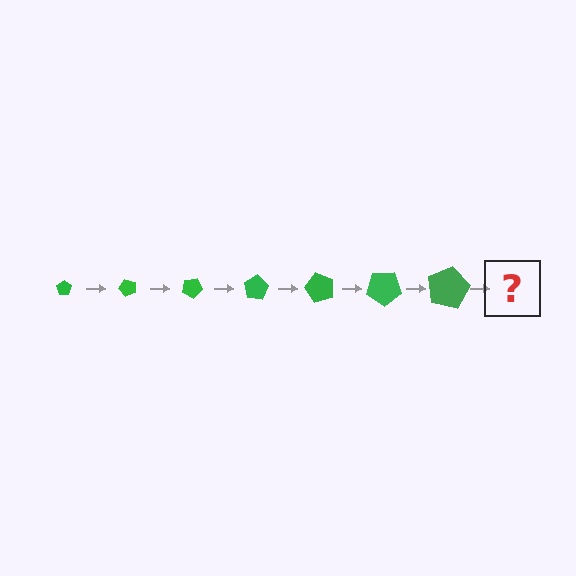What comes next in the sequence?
The next element should be a pentagon, larger than the previous one and rotated 350 degrees from the start.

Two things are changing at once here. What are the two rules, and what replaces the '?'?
The two rules are that the pentagon grows larger each step and it rotates 50 degrees each step. The '?' should be a pentagon, larger than the previous one and rotated 350 degrees from the start.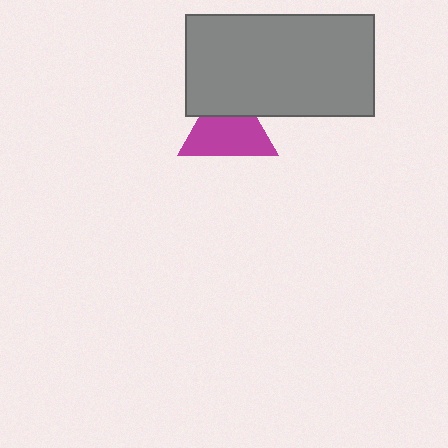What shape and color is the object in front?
The object in front is a gray rectangle.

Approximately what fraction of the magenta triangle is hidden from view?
Roughly 33% of the magenta triangle is hidden behind the gray rectangle.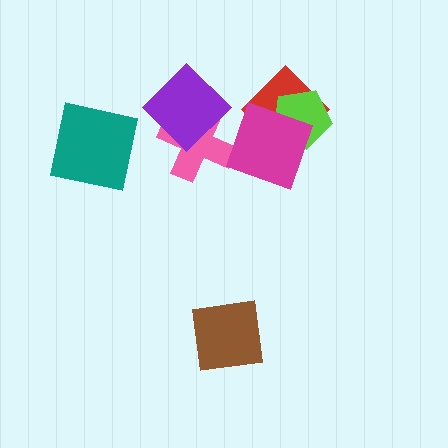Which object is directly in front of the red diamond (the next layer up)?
The lime pentagon is directly in front of the red diamond.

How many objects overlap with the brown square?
0 objects overlap with the brown square.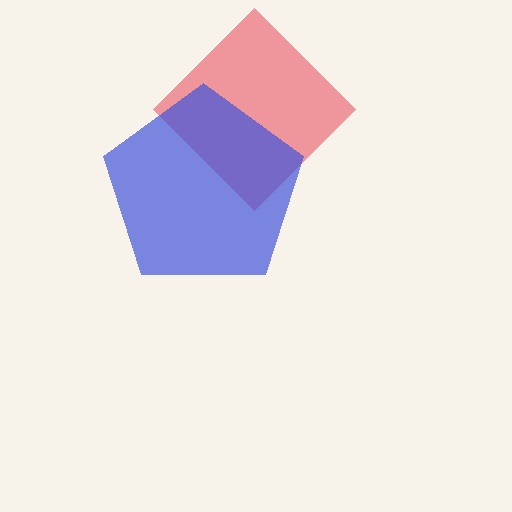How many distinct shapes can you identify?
There are 2 distinct shapes: a red diamond, a blue pentagon.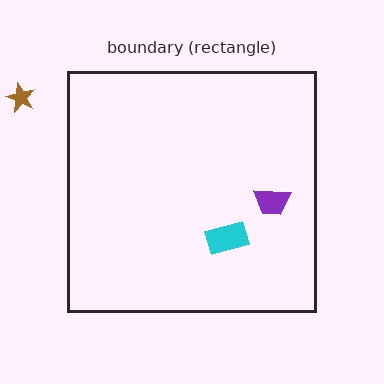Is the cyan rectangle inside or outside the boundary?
Inside.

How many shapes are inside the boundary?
2 inside, 1 outside.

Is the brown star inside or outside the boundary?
Outside.